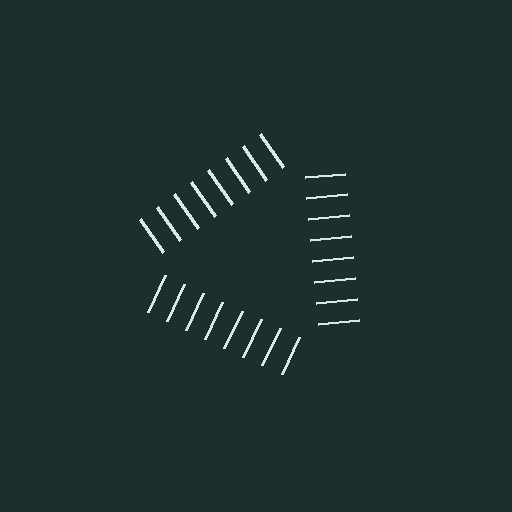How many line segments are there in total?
24 — 8 along each of the 3 edges.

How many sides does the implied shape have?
3 sides — the line-ends trace a triangle.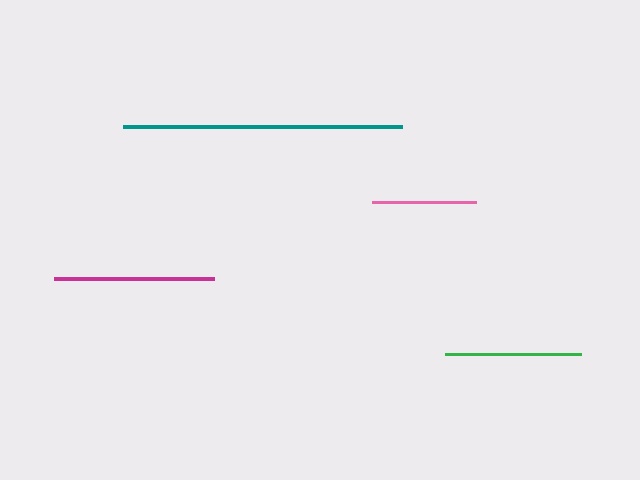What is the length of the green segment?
The green segment is approximately 136 pixels long.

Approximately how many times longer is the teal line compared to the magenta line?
The teal line is approximately 1.7 times the length of the magenta line.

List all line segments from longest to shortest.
From longest to shortest: teal, magenta, green, pink.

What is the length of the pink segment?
The pink segment is approximately 104 pixels long.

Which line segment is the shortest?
The pink line is the shortest at approximately 104 pixels.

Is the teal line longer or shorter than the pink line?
The teal line is longer than the pink line.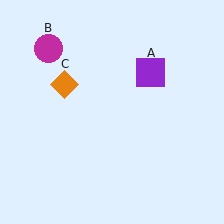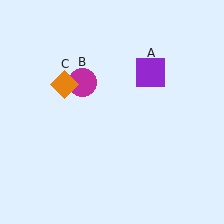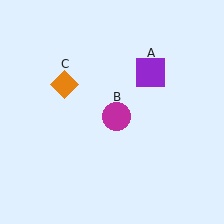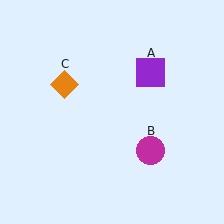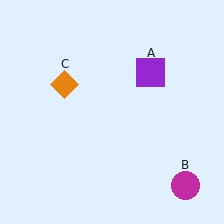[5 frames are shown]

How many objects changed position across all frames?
1 object changed position: magenta circle (object B).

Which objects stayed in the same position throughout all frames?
Purple square (object A) and orange diamond (object C) remained stationary.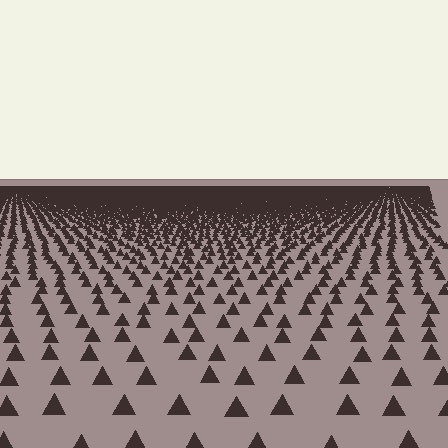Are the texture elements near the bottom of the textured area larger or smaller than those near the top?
Larger. Near the bottom, elements are closer to the viewer and appear at a bigger on-screen size.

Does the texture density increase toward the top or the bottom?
Density increases toward the top.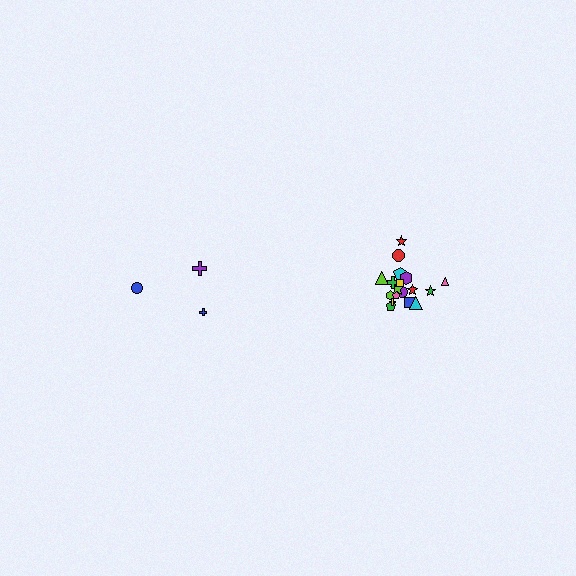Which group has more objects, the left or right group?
The right group.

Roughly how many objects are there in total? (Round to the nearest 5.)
Roughly 20 objects in total.